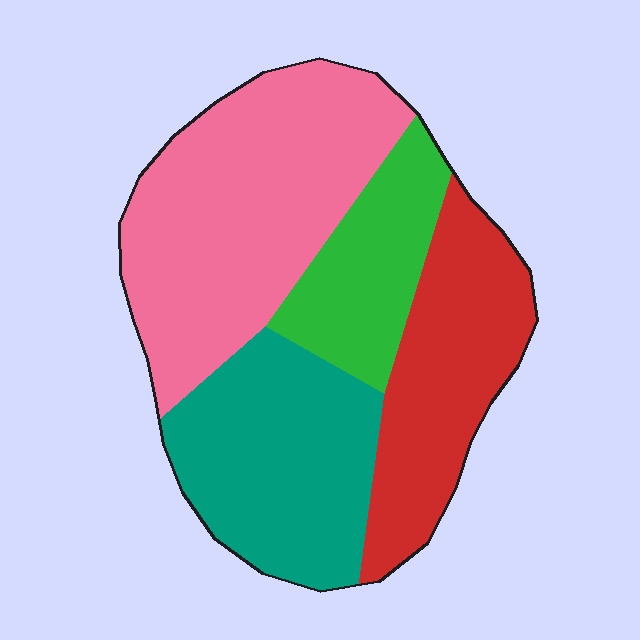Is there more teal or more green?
Teal.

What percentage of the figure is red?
Red takes up about one quarter (1/4) of the figure.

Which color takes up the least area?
Green, at roughly 15%.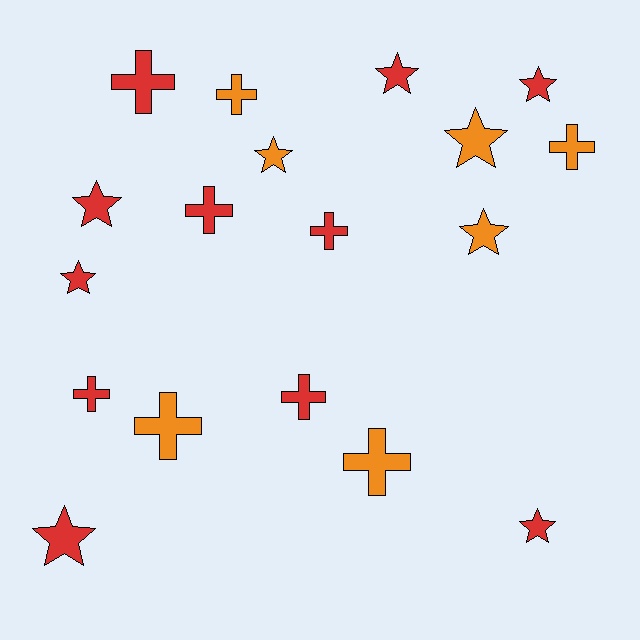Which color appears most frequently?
Red, with 11 objects.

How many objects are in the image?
There are 18 objects.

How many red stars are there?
There are 6 red stars.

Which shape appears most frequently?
Star, with 9 objects.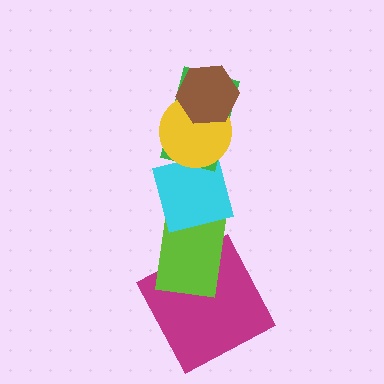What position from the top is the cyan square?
The cyan square is 4th from the top.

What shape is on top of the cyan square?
The green rectangle is on top of the cyan square.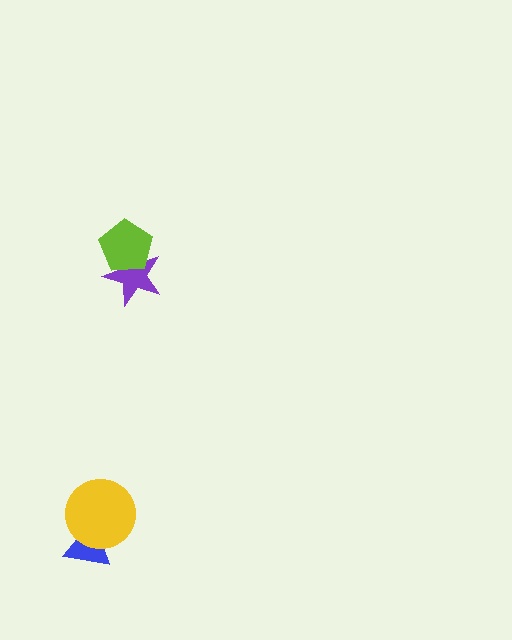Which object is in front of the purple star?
The lime pentagon is in front of the purple star.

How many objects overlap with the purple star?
1 object overlaps with the purple star.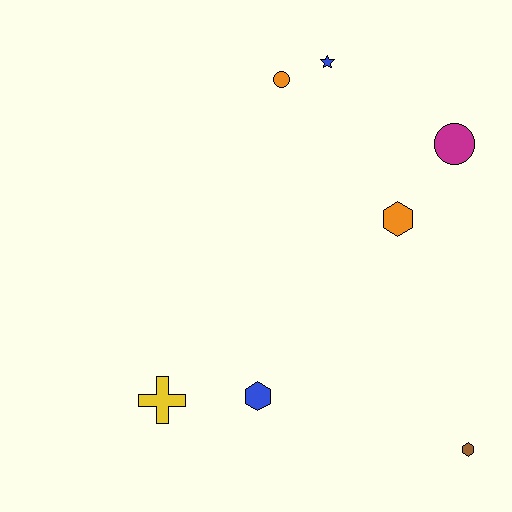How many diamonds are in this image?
There are no diamonds.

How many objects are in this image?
There are 7 objects.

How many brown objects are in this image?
There is 1 brown object.